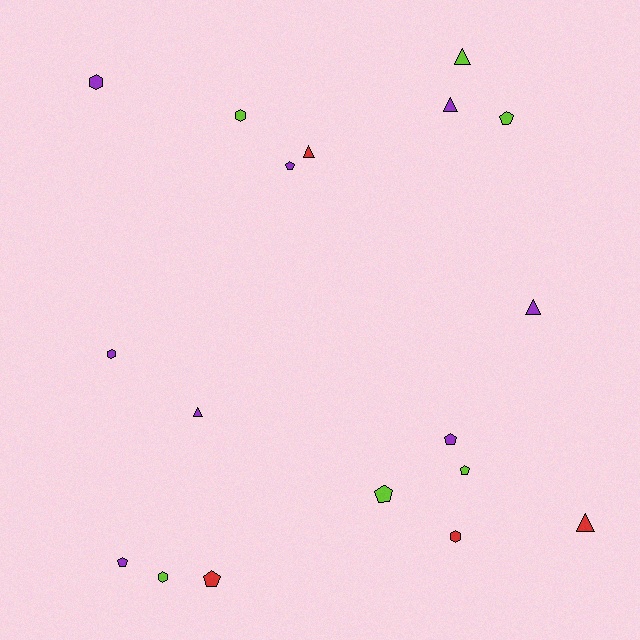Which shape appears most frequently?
Pentagon, with 7 objects.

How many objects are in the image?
There are 18 objects.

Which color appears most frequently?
Purple, with 8 objects.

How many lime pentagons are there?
There are 3 lime pentagons.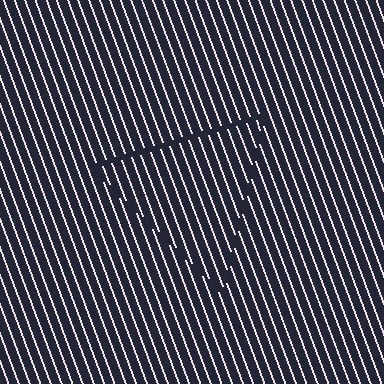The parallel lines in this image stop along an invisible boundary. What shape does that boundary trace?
An illusory triangle. The interior of the shape contains the same grating, shifted by half a period — the contour is defined by the phase discontinuity where line-ends from the inner and outer gratings abut.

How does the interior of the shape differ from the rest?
The interior of the shape contains the same grating, shifted by half a period — the contour is defined by the phase discontinuity where line-ends from the inner and outer gratings abut.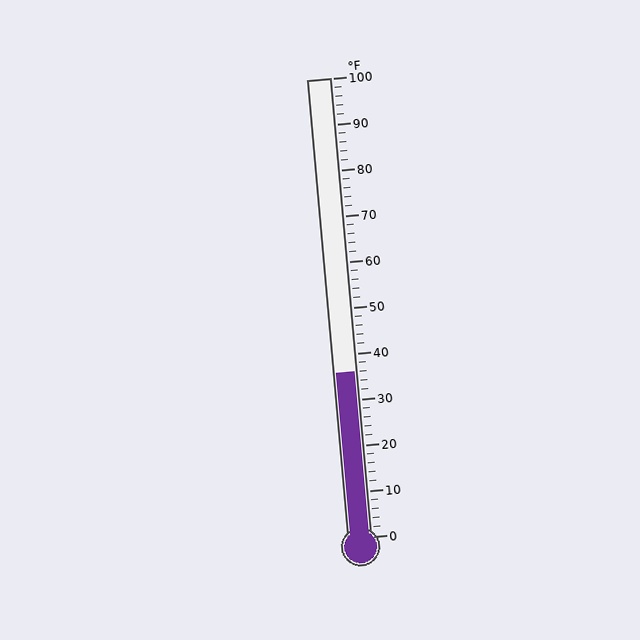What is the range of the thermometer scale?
The thermometer scale ranges from 0°F to 100°F.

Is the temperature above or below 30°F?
The temperature is above 30°F.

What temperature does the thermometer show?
The thermometer shows approximately 36°F.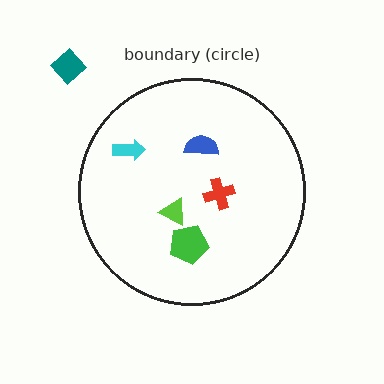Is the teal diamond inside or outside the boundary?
Outside.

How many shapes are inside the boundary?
5 inside, 1 outside.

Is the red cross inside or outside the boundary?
Inside.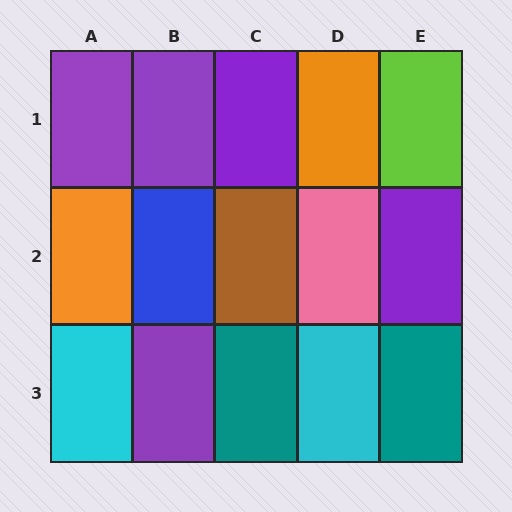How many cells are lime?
1 cell is lime.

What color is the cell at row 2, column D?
Pink.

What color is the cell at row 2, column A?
Orange.